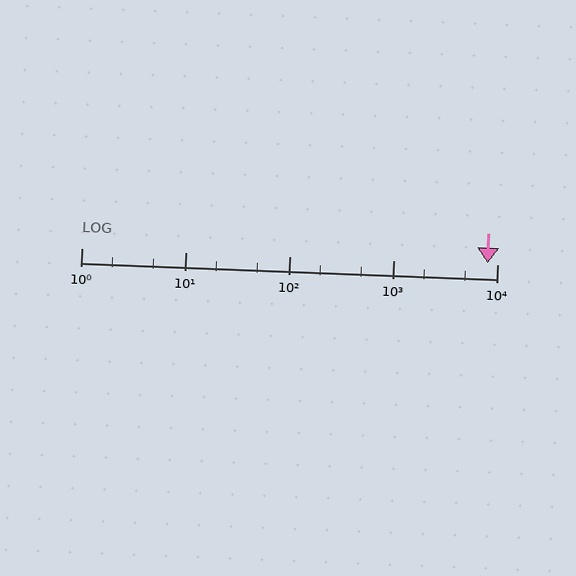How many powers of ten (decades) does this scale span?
The scale spans 4 decades, from 1 to 10000.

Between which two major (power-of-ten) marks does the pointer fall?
The pointer is between 1000 and 10000.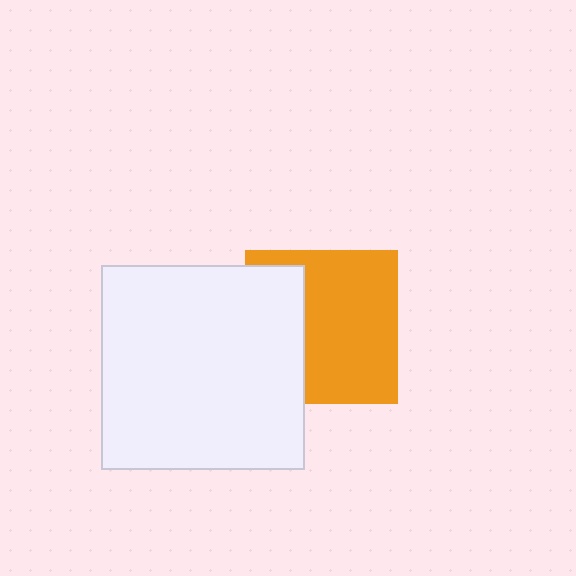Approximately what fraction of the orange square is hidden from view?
Roughly 35% of the orange square is hidden behind the white square.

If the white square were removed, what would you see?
You would see the complete orange square.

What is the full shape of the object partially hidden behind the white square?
The partially hidden object is an orange square.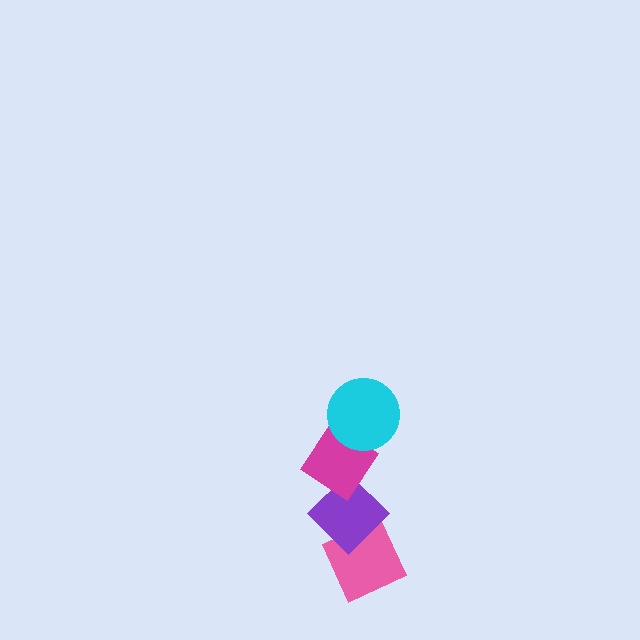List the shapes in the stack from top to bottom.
From top to bottom: the cyan circle, the magenta diamond, the purple diamond, the pink diamond.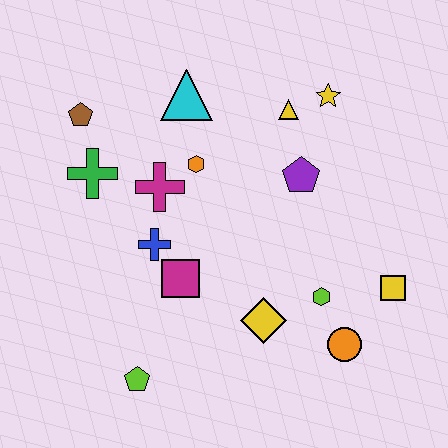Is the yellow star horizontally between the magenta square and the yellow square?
Yes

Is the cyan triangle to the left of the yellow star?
Yes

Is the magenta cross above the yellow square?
Yes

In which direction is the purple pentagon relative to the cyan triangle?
The purple pentagon is to the right of the cyan triangle.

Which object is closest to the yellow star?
The yellow triangle is closest to the yellow star.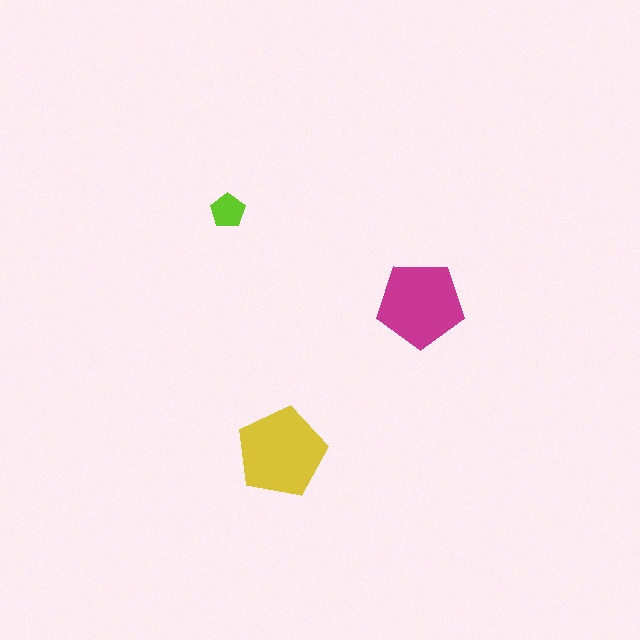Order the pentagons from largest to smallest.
the yellow one, the magenta one, the lime one.